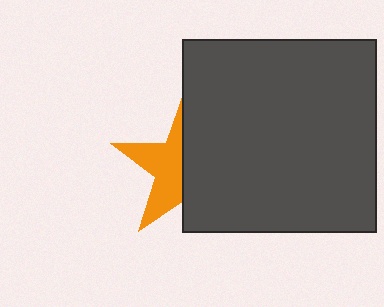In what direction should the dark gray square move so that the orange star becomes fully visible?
The dark gray square should move right. That is the shortest direction to clear the overlap and leave the orange star fully visible.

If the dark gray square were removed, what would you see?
You would see the complete orange star.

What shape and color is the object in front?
The object in front is a dark gray square.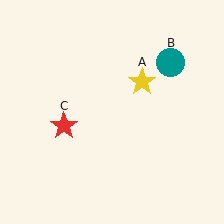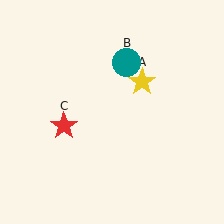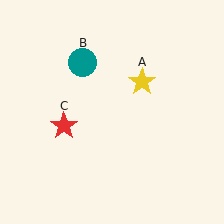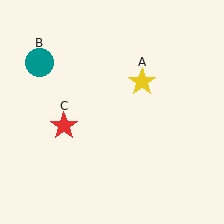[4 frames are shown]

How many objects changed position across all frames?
1 object changed position: teal circle (object B).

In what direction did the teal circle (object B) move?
The teal circle (object B) moved left.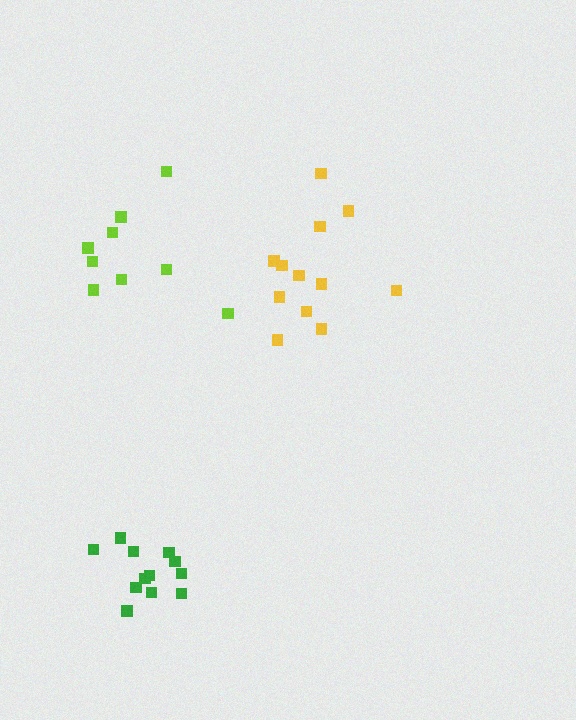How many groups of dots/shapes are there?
There are 3 groups.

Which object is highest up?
The lime cluster is topmost.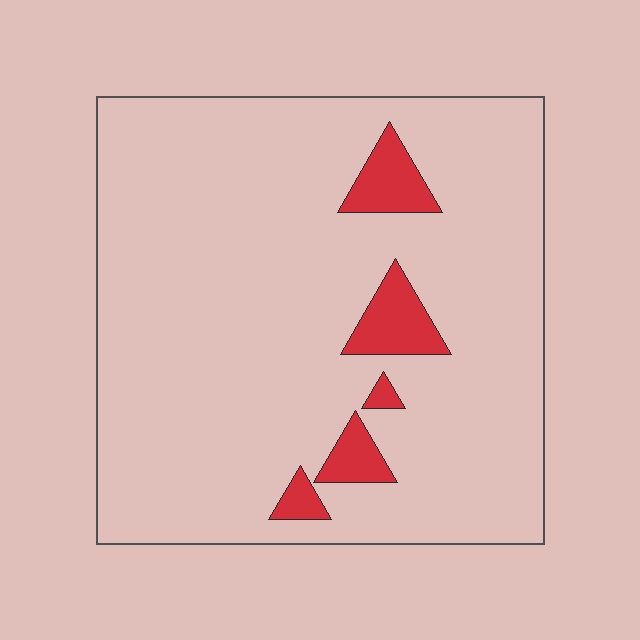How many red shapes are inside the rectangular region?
5.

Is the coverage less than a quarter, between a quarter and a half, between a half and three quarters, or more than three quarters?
Less than a quarter.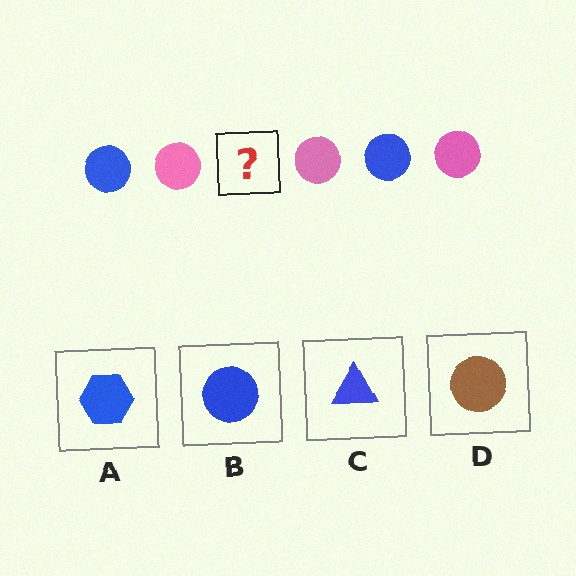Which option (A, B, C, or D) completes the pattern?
B.